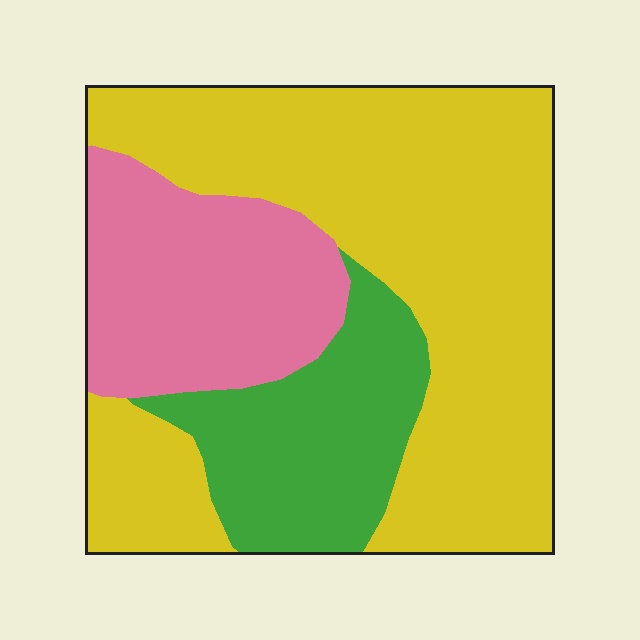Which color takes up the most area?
Yellow, at roughly 60%.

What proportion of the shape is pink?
Pink takes up less than a quarter of the shape.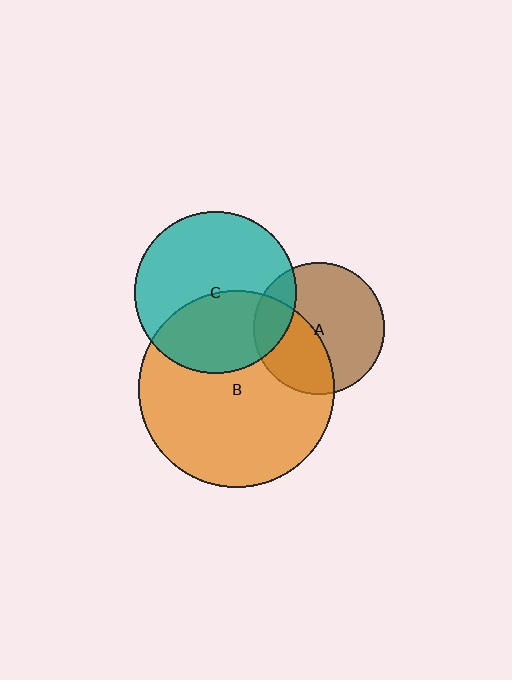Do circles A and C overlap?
Yes.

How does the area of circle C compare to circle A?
Approximately 1.5 times.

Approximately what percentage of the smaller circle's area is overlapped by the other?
Approximately 20%.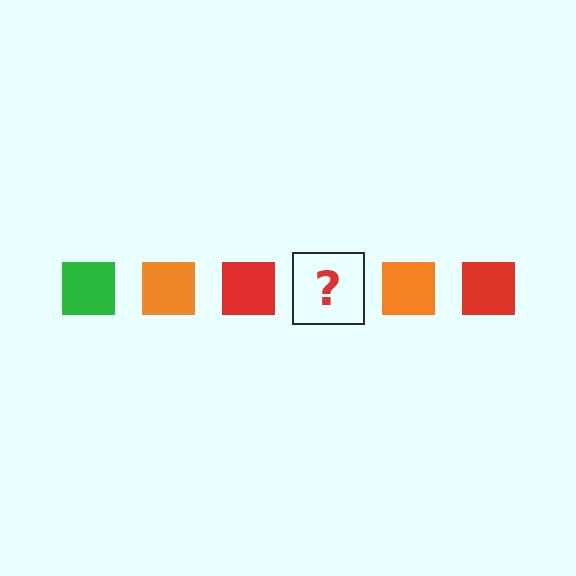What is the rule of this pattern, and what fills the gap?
The rule is that the pattern cycles through green, orange, red squares. The gap should be filled with a green square.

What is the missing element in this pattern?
The missing element is a green square.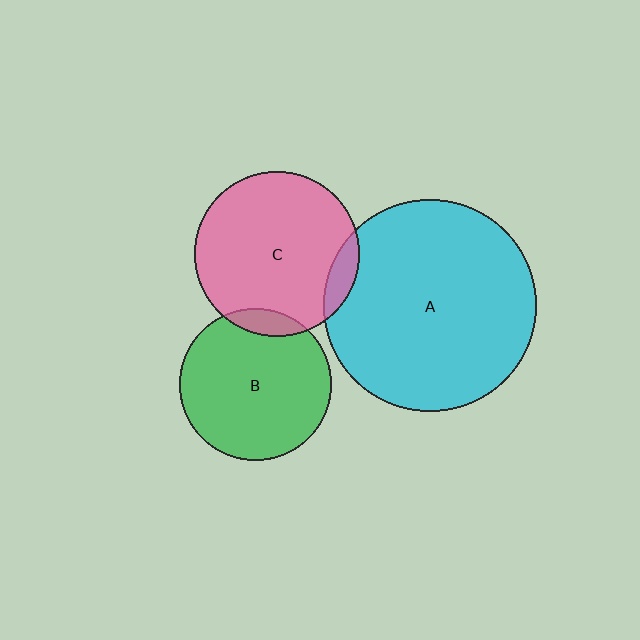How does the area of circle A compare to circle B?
Approximately 2.0 times.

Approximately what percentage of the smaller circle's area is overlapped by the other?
Approximately 10%.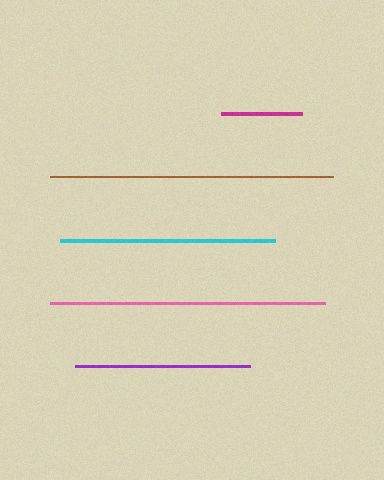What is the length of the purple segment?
The purple segment is approximately 175 pixels long.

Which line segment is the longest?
The brown line is the longest at approximately 283 pixels.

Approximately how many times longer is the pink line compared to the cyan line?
The pink line is approximately 1.3 times the length of the cyan line.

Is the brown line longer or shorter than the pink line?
The brown line is longer than the pink line.